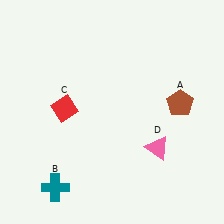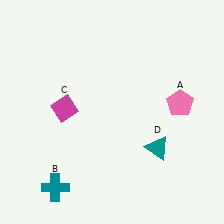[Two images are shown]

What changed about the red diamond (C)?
In Image 1, C is red. In Image 2, it changed to magenta.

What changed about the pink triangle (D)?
In Image 1, D is pink. In Image 2, it changed to teal.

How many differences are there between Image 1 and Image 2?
There are 3 differences between the two images.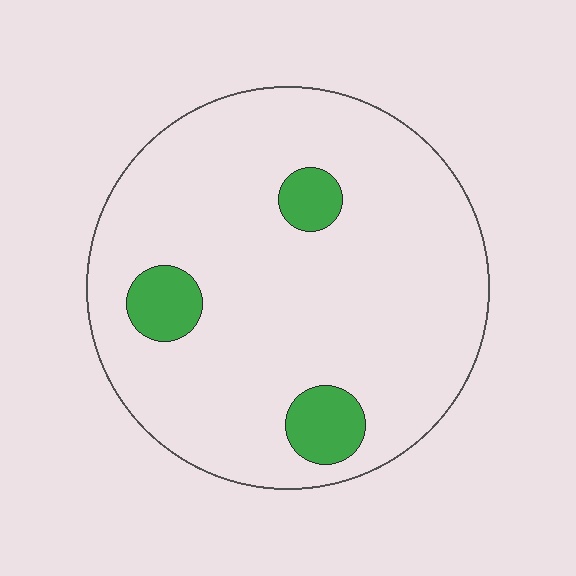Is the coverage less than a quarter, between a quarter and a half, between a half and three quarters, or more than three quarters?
Less than a quarter.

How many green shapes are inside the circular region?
3.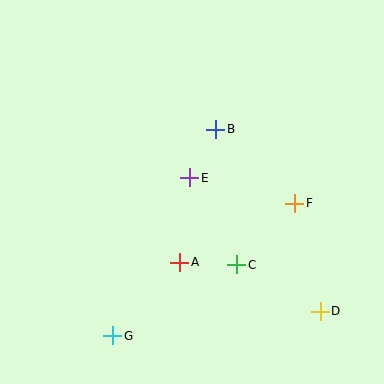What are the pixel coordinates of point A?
Point A is at (180, 262).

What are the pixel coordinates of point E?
Point E is at (190, 178).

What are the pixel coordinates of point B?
Point B is at (216, 129).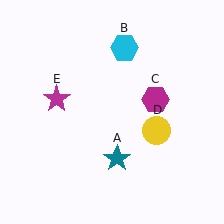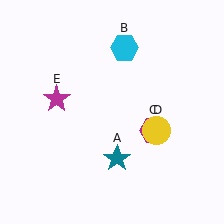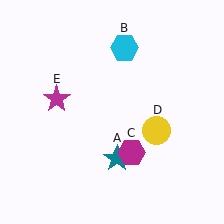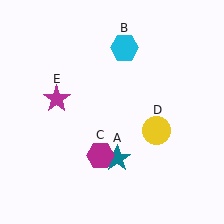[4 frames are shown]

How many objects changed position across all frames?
1 object changed position: magenta hexagon (object C).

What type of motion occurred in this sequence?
The magenta hexagon (object C) rotated clockwise around the center of the scene.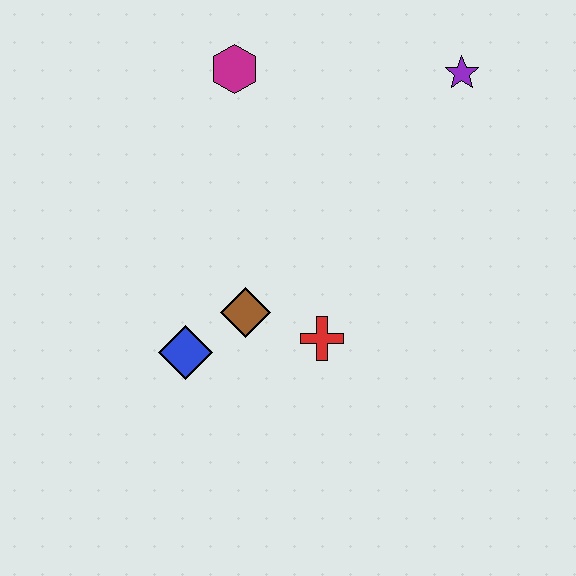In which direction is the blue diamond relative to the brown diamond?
The blue diamond is to the left of the brown diamond.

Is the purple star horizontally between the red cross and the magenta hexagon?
No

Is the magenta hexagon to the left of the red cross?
Yes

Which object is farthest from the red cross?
The purple star is farthest from the red cross.